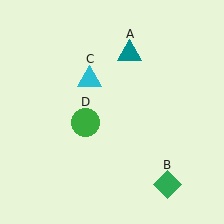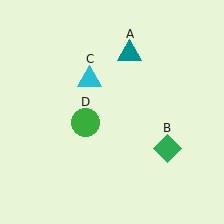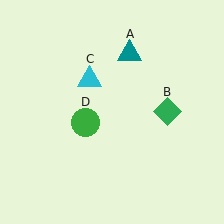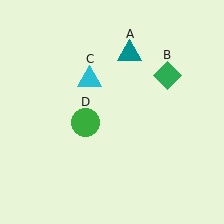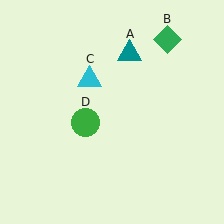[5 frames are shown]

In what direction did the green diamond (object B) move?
The green diamond (object B) moved up.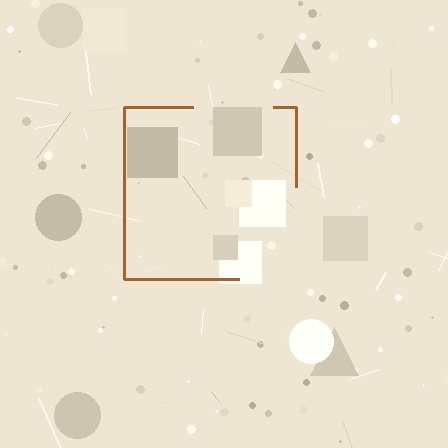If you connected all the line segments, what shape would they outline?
They would outline a square.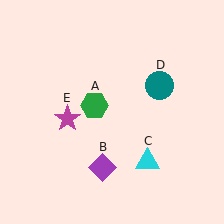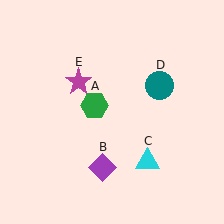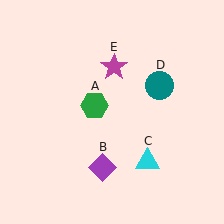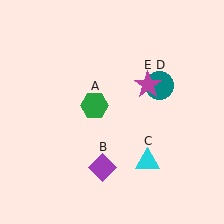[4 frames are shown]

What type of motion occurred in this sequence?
The magenta star (object E) rotated clockwise around the center of the scene.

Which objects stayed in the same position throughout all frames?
Green hexagon (object A) and purple diamond (object B) and cyan triangle (object C) and teal circle (object D) remained stationary.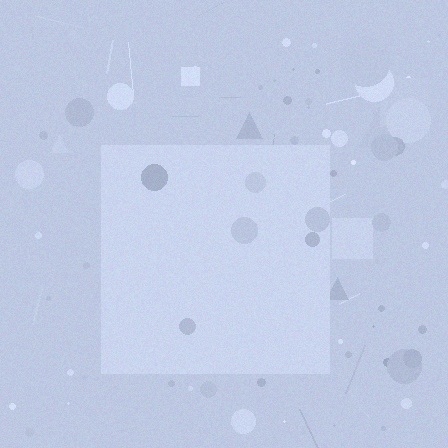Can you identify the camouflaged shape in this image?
The camouflaged shape is a square.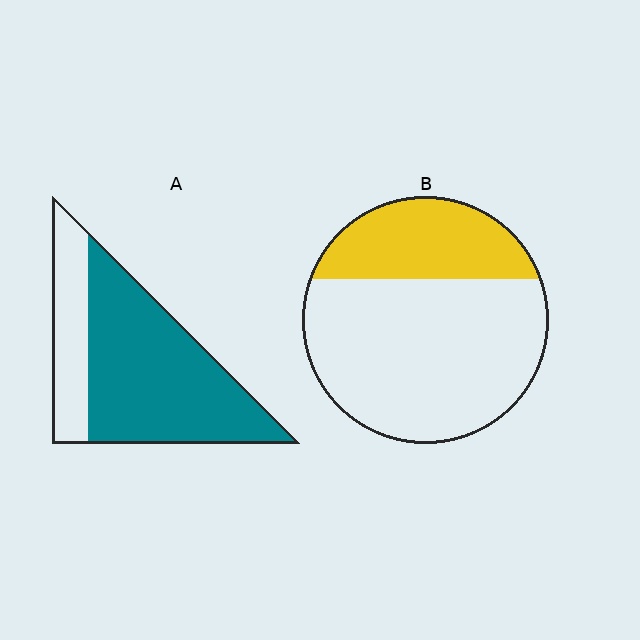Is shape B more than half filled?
No.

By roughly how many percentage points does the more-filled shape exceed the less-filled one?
By roughly 45 percentage points (A over B).